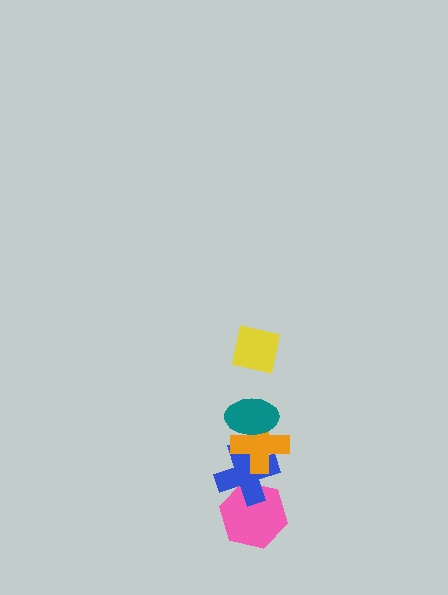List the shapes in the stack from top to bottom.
From top to bottom: the yellow square, the teal ellipse, the orange cross, the blue cross, the pink hexagon.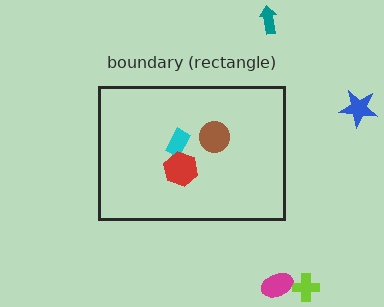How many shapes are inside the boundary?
3 inside, 4 outside.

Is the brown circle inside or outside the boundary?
Inside.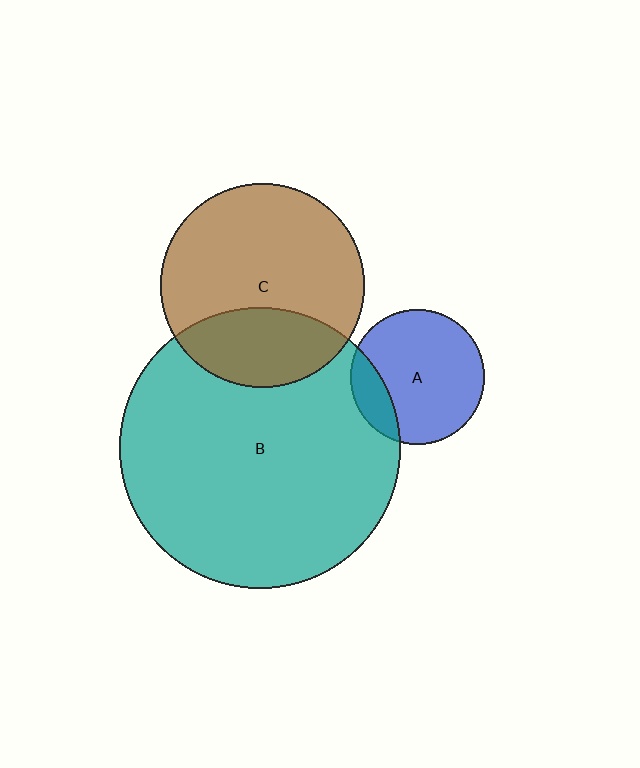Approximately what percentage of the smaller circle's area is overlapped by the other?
Approximately 20%.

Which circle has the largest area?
Circle B (teal).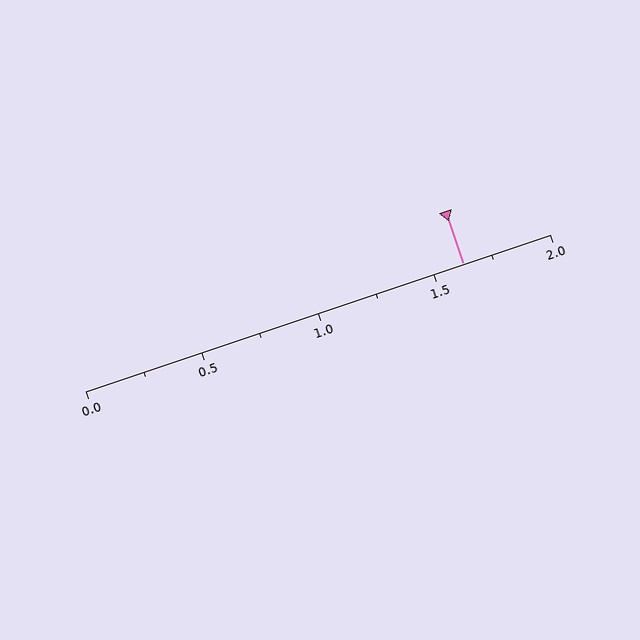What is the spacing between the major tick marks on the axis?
The major ticks are spaced 0.5 apart.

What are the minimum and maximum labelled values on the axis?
The axis runs from 0.0 to 2.0.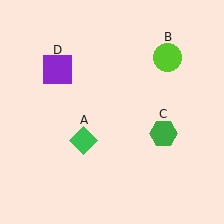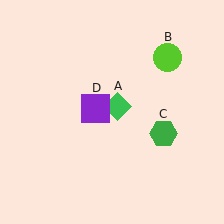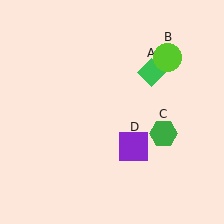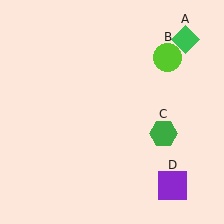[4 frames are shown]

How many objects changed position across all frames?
2 objects changed position: green diamond (object A), purple square (object D).